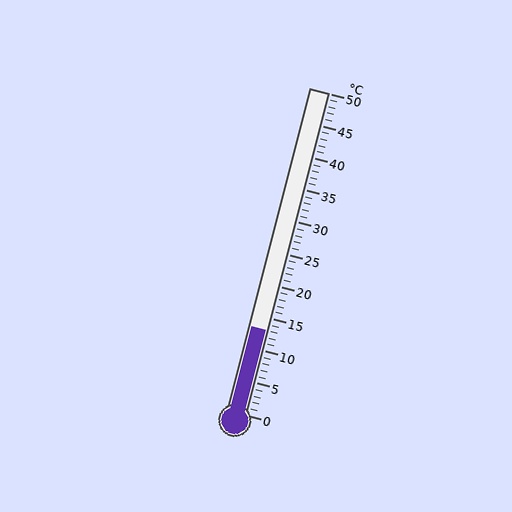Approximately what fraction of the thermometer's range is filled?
The thermometer is filled to approximately 25% of its range.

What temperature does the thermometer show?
The thermometer shows approximately 13°C.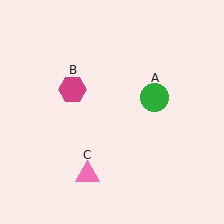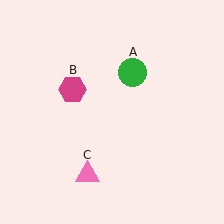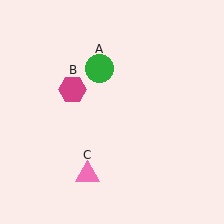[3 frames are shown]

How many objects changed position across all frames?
1 object changed position: green circle (object A).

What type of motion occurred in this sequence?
The green circle (object A) rotated counterclockwise around the center of the scene.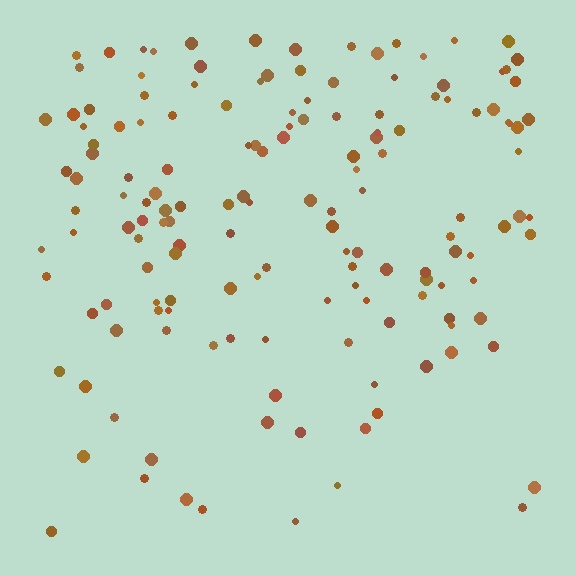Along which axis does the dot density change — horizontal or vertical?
Vertical.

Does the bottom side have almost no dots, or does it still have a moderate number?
Still a moderate number, just noticeably fewer than the top.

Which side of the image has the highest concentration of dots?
The top.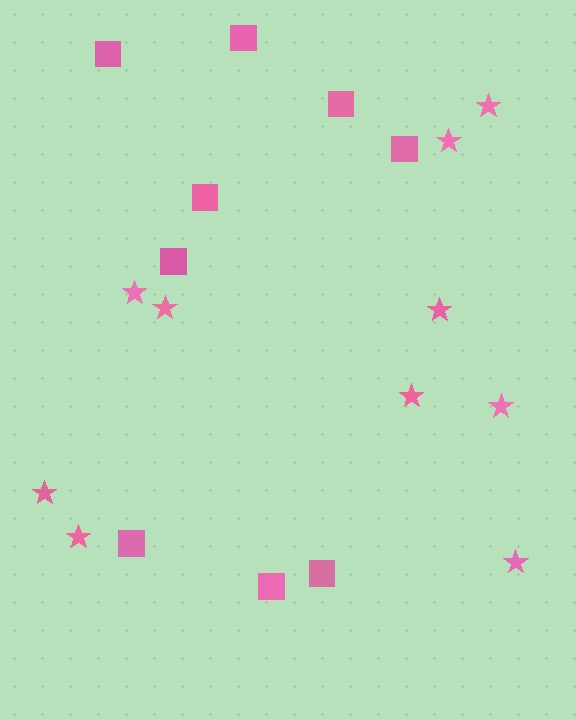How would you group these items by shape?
There are 2 groups: one group of stars (10) and one group of squares (9).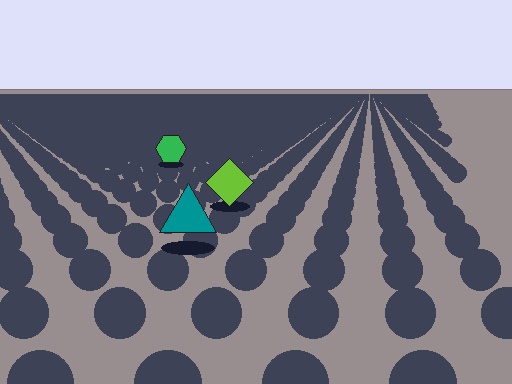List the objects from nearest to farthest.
From nearest to farthest: the teal triangle, the lime diamond, the green hexagon.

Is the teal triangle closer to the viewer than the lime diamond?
Yes. The teal triangle is closer — you can tell from the texture gradient: the ground texture is coarser near it.